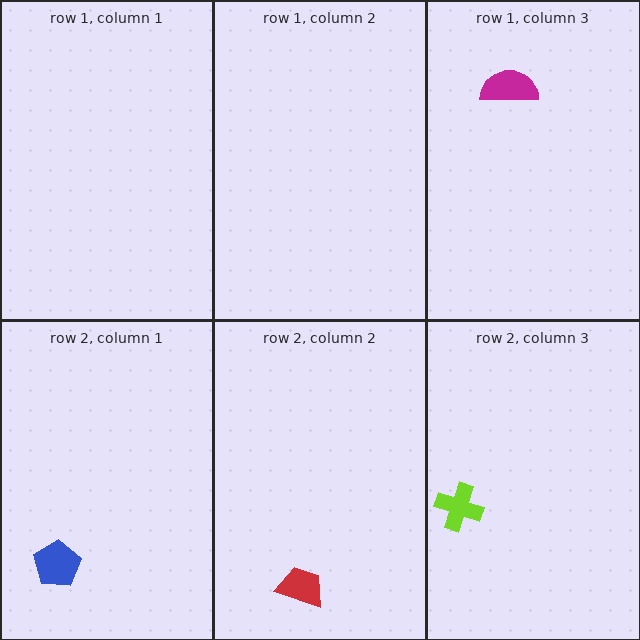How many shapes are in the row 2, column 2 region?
1.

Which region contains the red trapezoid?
The row 2, column 2 region.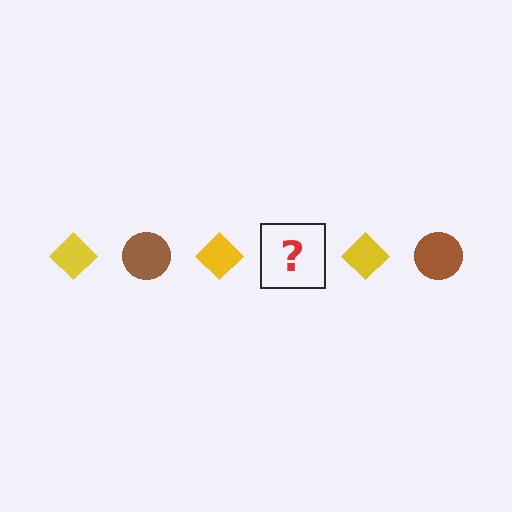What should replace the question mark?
The question mark should be replaced with a brown circle.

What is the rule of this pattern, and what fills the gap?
The rule is that the pattern alternates between yellow diamond and brown circle. The gap should be filled with a brown circle.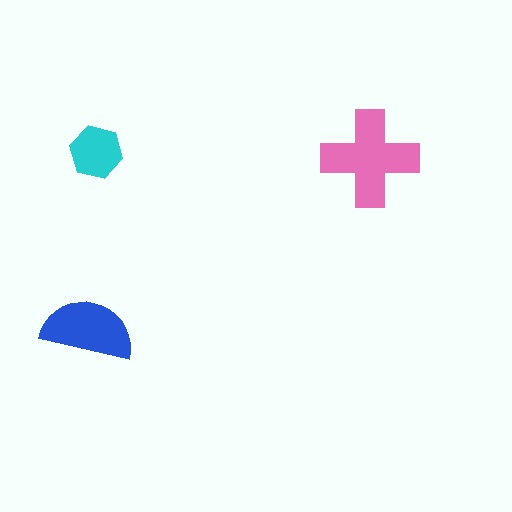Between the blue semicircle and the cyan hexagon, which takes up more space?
The blue semicircle.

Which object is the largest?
The pink cross.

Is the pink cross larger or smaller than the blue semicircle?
Larger.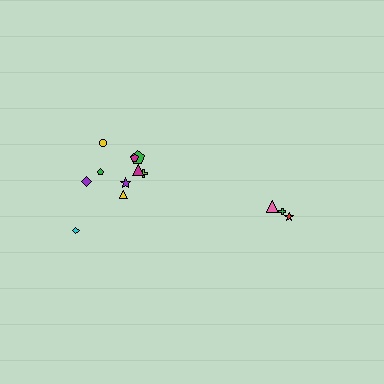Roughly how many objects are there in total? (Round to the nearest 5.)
Roughly 15 objects in total.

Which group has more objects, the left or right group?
The left group.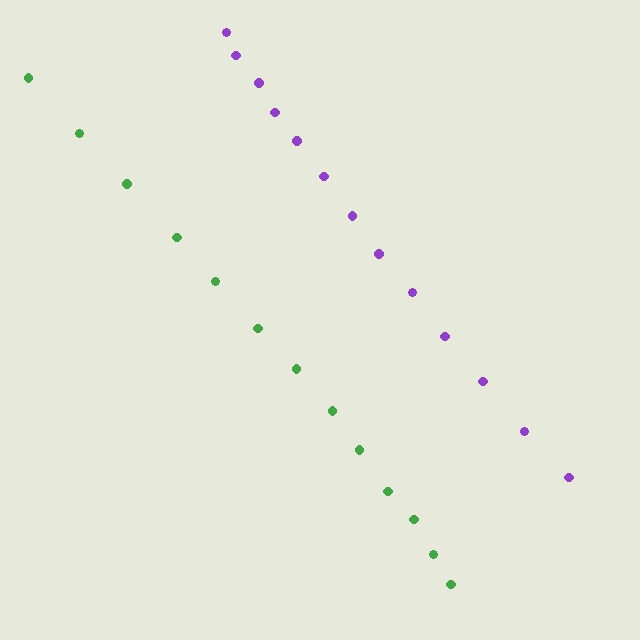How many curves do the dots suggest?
There are 2 distinct paths.